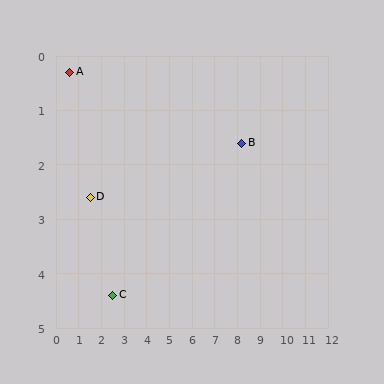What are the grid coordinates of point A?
Point A is at approximately (0.6, 0.3).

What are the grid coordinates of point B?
Point B is at approximately (8.2, 1.6).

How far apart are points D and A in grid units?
Points D and A are about 2.5 grid units apart.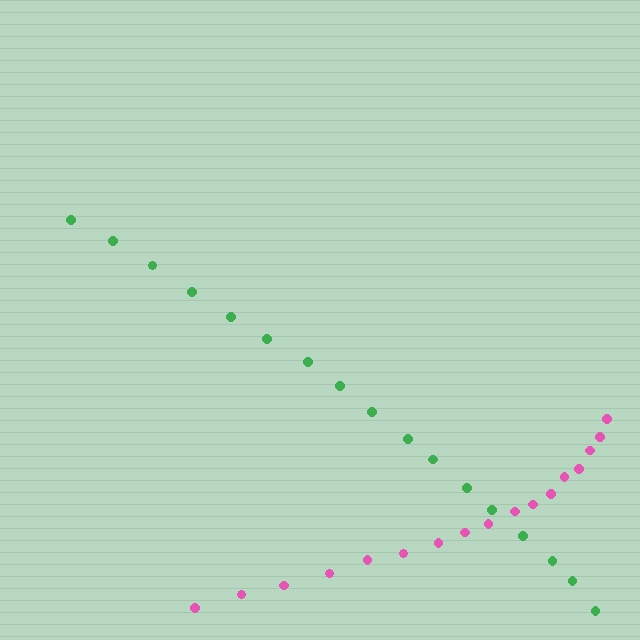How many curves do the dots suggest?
There are 2 distinct paths.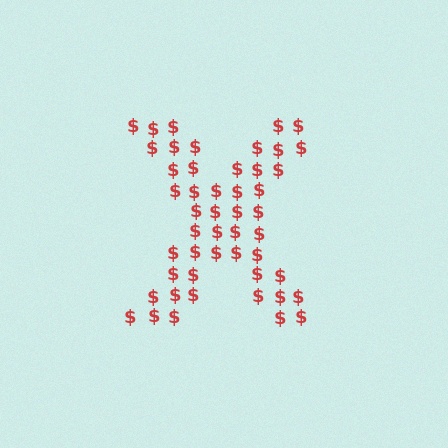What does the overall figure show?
The overall figure shows the letter X.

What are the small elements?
The small elements are dollar signs.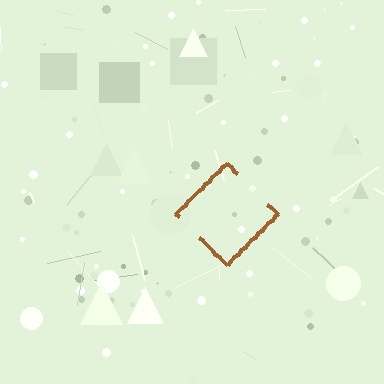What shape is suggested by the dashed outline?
The dashed outline suggests a diamond.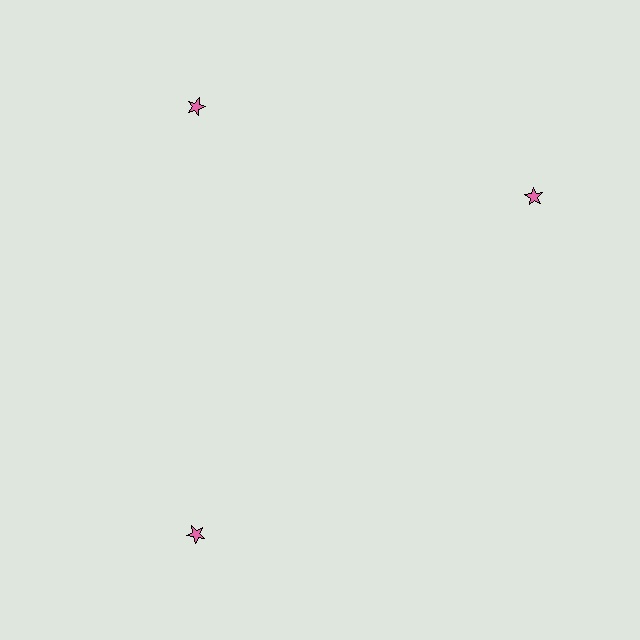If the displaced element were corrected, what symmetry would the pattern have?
It would have 3-fold rotational symmetry — the pattern would map onto itself every 120 degrees.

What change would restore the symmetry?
The symmetry would be restored by rotating it back into even spacing with its neighbors so that all 3 stars sit at equal angles and equal distance from the center.